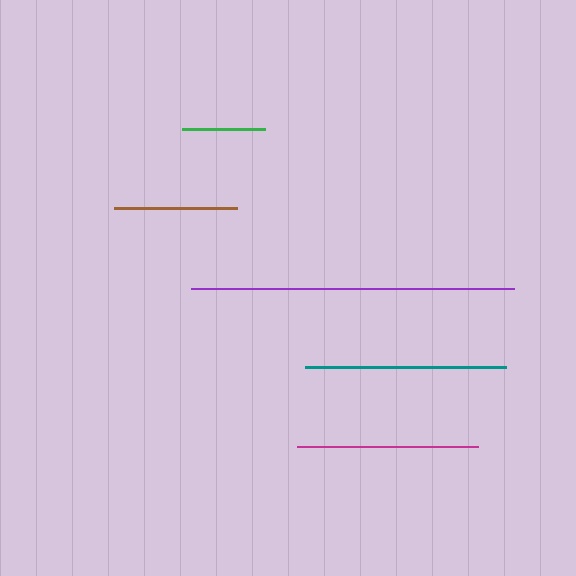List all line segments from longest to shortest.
From longest to shortest: purple, teal, magenta, brown, green.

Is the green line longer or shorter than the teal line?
The teal line is longer than the green line.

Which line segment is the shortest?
The green line is the shortest at approximately 84 pixels.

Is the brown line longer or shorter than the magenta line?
The magenta line is longer than the brown line.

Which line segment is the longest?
The purple line is the longest at approximately 323 pixels.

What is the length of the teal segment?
The teal segment is approximately 200 pixels long.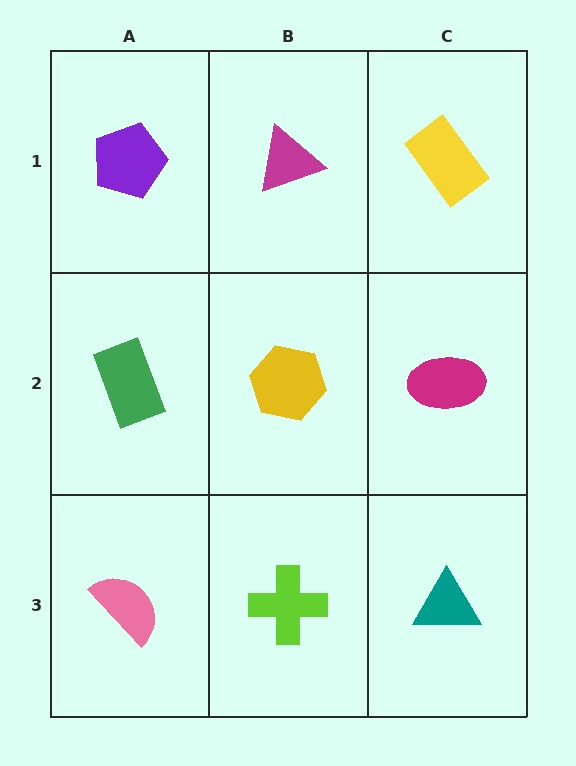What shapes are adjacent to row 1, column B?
A yellow hexagon (row 2, column B), a purple pentagon (row 1, column A), a yellow rectangle (row 1, column C).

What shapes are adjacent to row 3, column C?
A magenta ellipse (row 2, column C), a lime cross (row 3, column B).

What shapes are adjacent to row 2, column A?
A purple pentagon (row 1, column A), a pink semicircle (row 3, column A), a yellow hexagon (row 2, column B).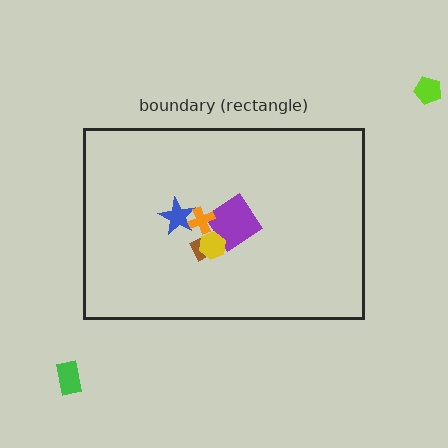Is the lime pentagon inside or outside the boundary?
Outside.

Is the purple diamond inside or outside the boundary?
Inside.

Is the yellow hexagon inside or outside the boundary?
Inside.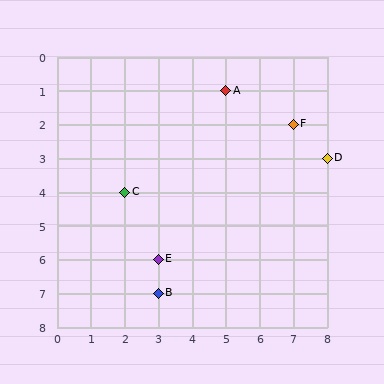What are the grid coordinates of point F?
Point F is at grid coordinates (7, 2).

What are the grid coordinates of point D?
Point D is at grid coordinates (8, 3).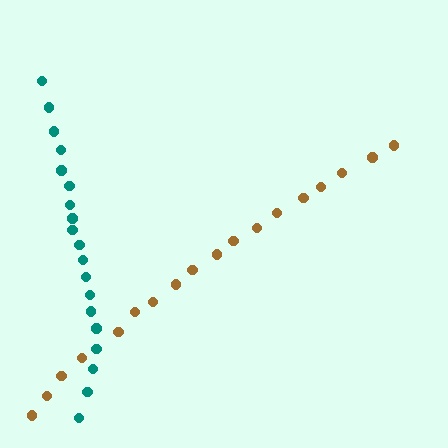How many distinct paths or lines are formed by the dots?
There are 2 distinct paths.